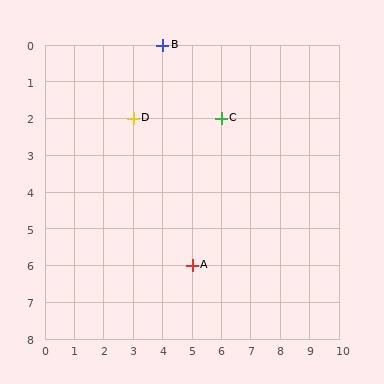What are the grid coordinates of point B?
Point B is at grid coordinates (4, 0).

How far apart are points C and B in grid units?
Points C and B are 2 columns and 2 rows apart (about 2.8 grid units diagonally).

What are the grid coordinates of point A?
Point A is at grid coordinates (5, 6).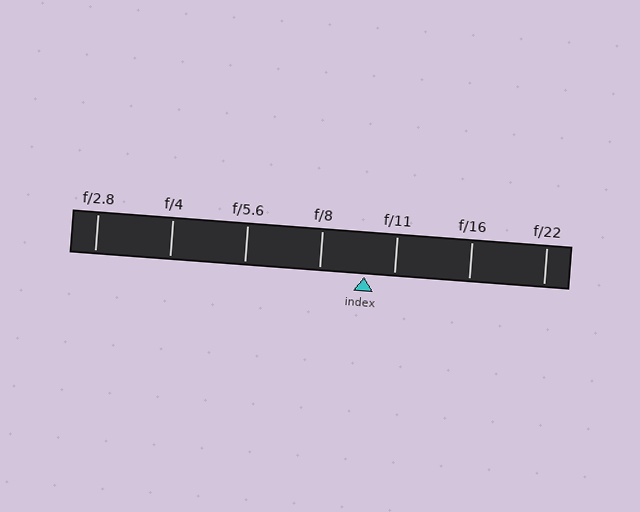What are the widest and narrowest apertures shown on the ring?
The widest aperture shown is f/2.8 and the narrowest is f/22.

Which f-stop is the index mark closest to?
The index mark is closest to f/11.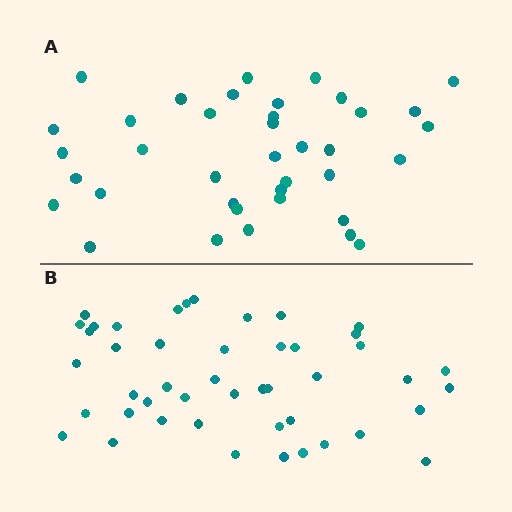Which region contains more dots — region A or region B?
Region B (the bottom region) has more dots.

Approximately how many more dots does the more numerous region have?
Region B has roughly 8 or so more dots than region A.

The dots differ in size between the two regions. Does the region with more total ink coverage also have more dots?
No. Region A has more total ink coverage because its dots are larger, but region B actually contains more individual dots. Total area can be misleading — the number of items is what matters here.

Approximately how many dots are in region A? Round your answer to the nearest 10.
About 40 dots. (The exact count is 38, which rounds to 40.)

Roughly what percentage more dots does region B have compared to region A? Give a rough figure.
About 20% more.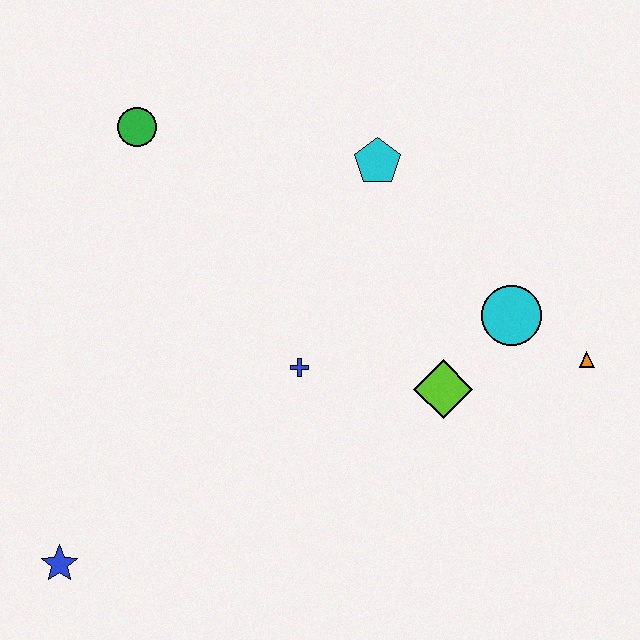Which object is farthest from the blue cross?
The blue star is farthest from the blue cross.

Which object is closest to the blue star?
The blue cross is closest to the blue star.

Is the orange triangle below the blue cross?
No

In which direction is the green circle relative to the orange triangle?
The green circle is to the left of the orange triangle.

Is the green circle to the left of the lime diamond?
Yes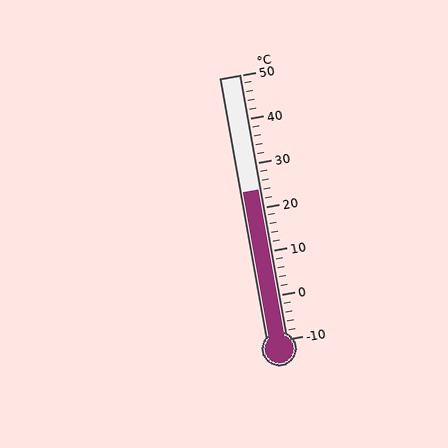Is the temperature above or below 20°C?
The temperature is above 20°C.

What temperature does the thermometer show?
The thermometer shows approximately 24°C.